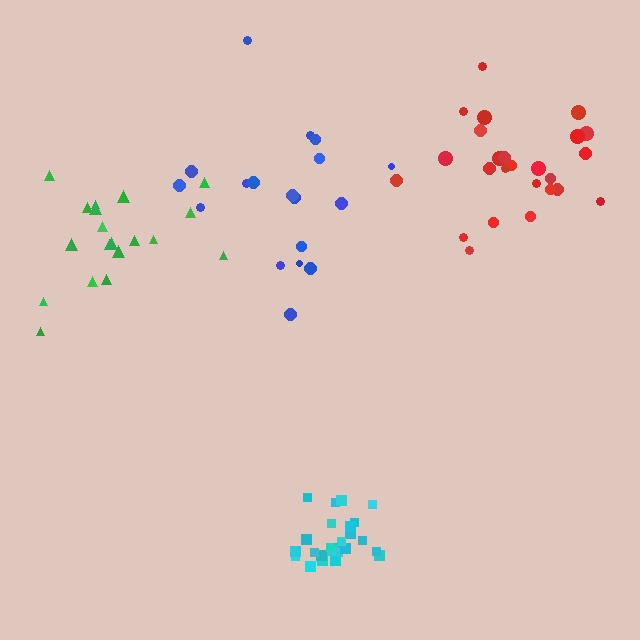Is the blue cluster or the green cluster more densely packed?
Green.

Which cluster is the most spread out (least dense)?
Blue.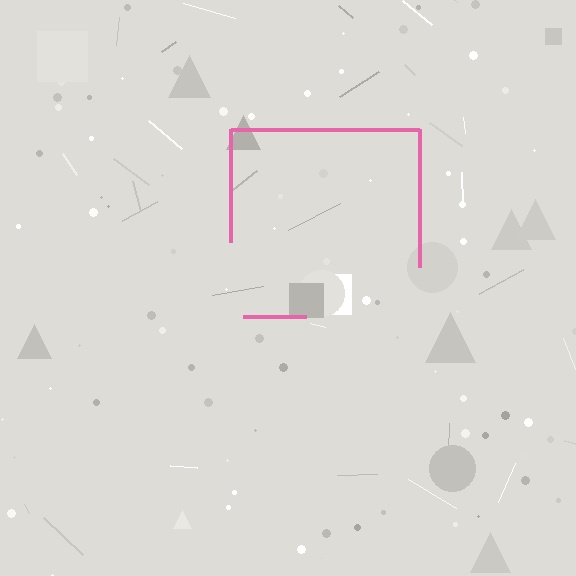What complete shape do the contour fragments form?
The contour fragments form a square.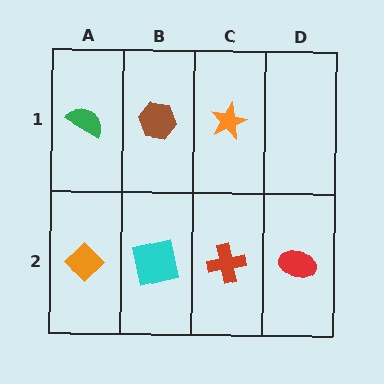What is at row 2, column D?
A red ellipse.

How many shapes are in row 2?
4 shapes.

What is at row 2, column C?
A red cross.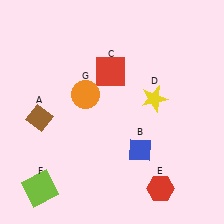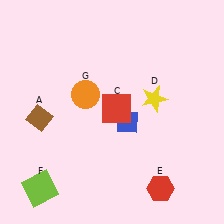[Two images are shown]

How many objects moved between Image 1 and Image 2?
2 objects moved between the two images.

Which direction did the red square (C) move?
The red square (C) moved down.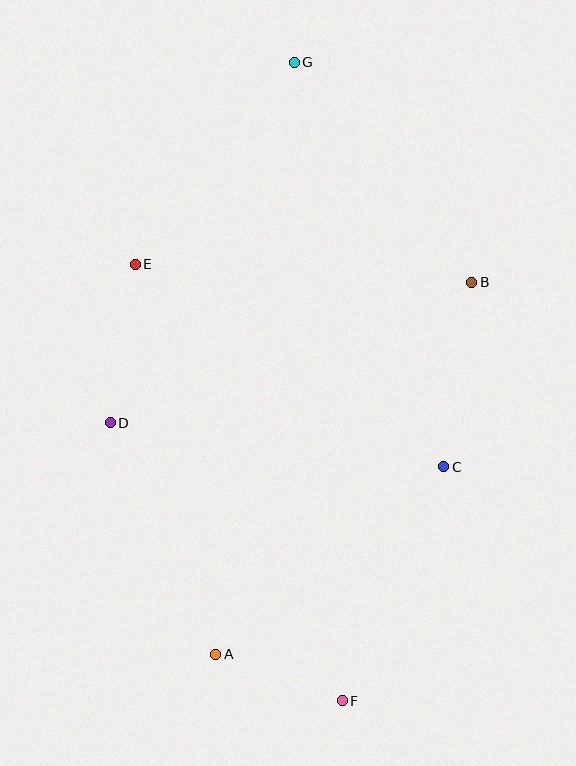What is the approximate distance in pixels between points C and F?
The distance between C and F is approximately 255 pixels.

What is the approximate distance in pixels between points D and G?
The distance between D and G is approximately 405 pixels.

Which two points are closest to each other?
Points A and F are closest to each other.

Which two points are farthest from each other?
Points F and G are farthest from each other.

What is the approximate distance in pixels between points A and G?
The distance between A and G is approximately 597 pixels.